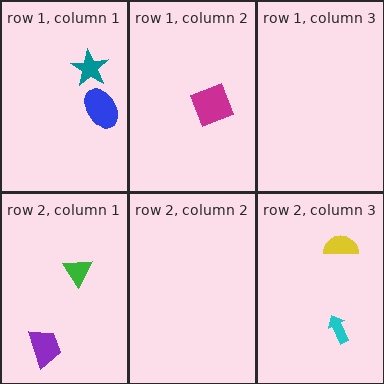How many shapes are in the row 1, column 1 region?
2.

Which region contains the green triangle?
The row 2, column 1 region.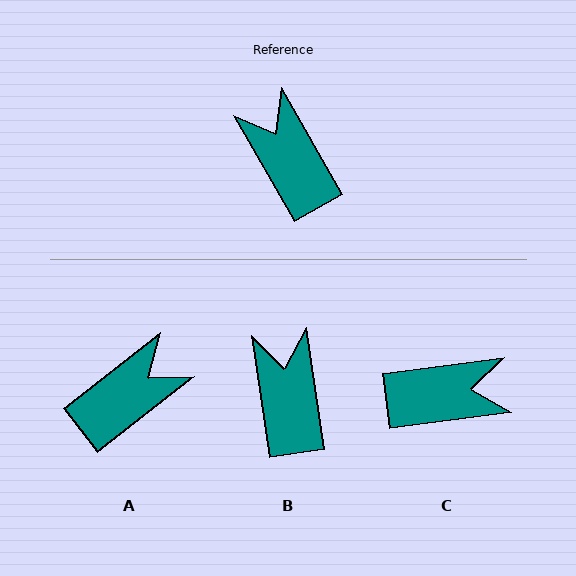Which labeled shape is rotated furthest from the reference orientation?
C, about 113 degrees away.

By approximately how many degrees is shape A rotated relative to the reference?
Approximately 82 degrees clockwise.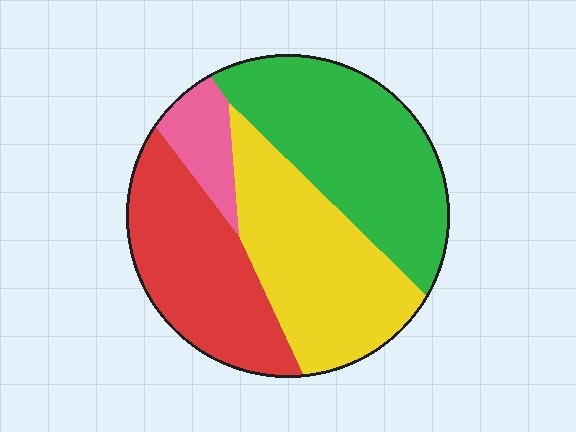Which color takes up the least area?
Pink, at roughly 10%.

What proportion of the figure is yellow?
Yellow covers around 30% of the figure.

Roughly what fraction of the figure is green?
Green covers about 35% of the figure.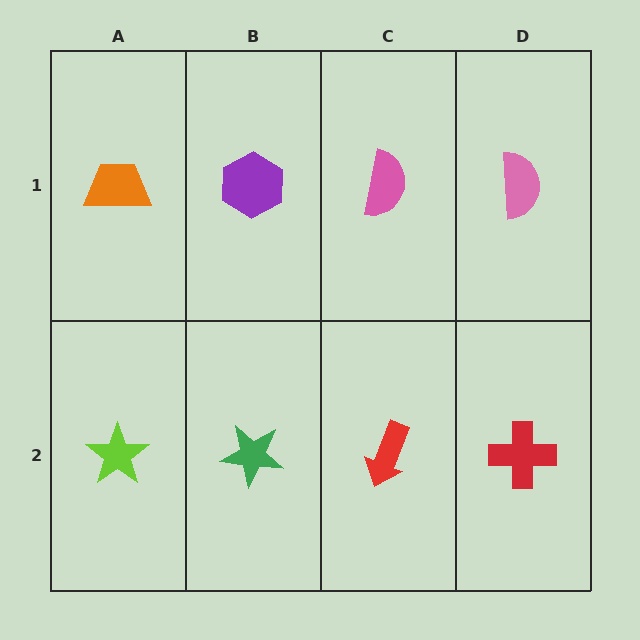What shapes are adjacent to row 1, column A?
A lime star (row 2, column A), a purple hexagon (row 1, column B).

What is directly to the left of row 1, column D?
A pink semicircle.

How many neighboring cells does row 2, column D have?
2.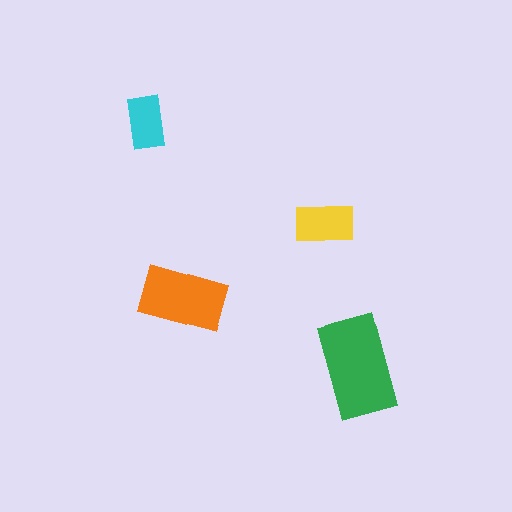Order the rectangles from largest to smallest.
the green one, the orange one, the yellow one, the cyan one.